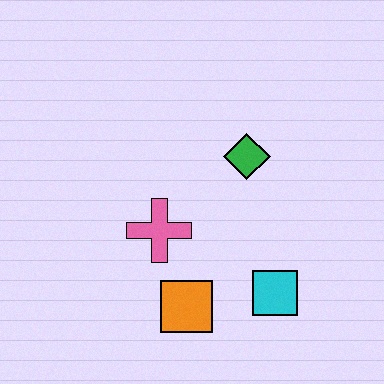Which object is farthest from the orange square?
The green diamond is farthest from the orange square.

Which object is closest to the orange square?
The pink cross is closest to the orange square.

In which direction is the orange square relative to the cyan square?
The orange square is to the left of the cyan square.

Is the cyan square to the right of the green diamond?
Yes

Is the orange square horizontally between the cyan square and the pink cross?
Yes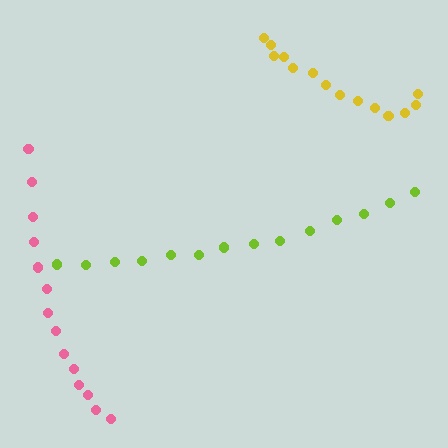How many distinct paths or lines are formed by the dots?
There are 3 distinct paths.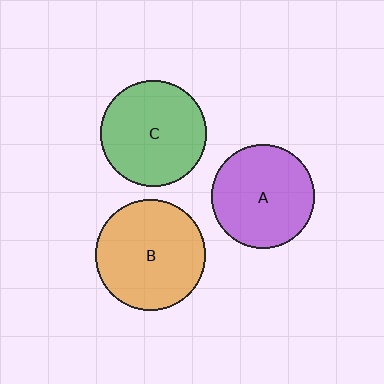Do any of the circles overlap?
No, none of the circles overlap.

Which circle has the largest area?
Circle B (orange).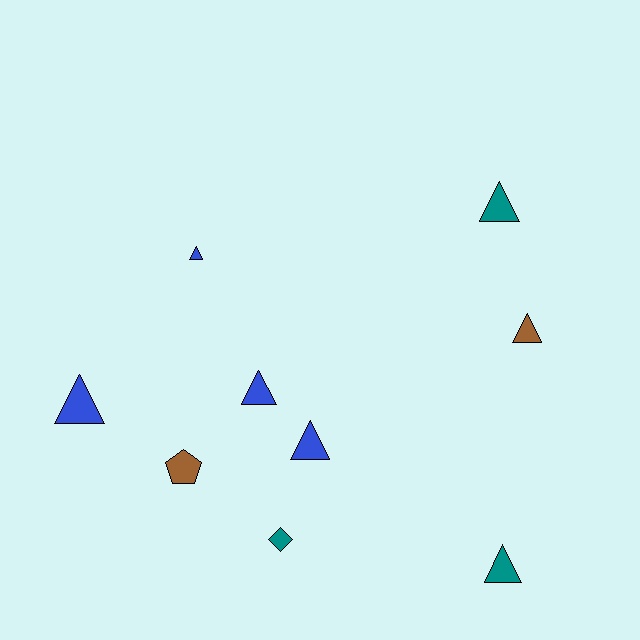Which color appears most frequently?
Blue, with 4 objects.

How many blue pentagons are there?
There are no blue pentagons.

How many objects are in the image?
There are 9 objects.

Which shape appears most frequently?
Triangle, with 7 objects.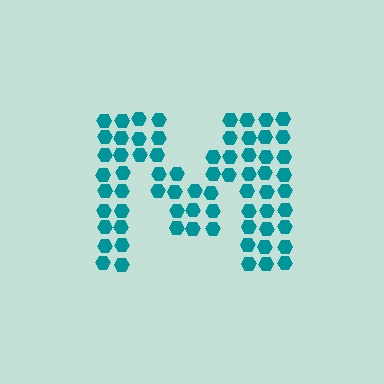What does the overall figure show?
The overall figure shows the letter M.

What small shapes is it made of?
It is made of small hexagons.